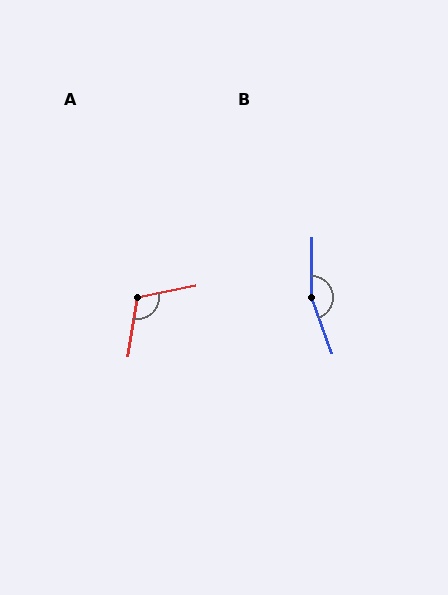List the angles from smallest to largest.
A (111°), B (159°).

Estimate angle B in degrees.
Approximately 159 degrees.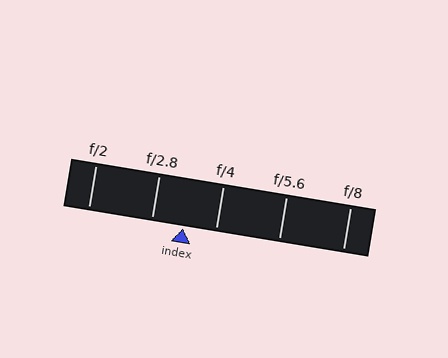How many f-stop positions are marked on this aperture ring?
There are 5 f-stop positions marked.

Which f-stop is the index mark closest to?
The index mark is closest to f/2.8.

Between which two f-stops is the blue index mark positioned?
The index mark is between f/2.8 and f/4.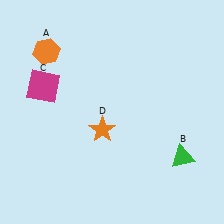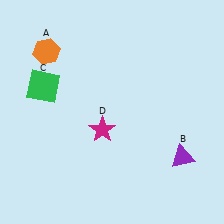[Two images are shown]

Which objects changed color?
B changed from green to purple. C changed from magenta to green. D changed from orange to magenta.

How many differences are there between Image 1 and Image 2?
There are 3 differences between the two images.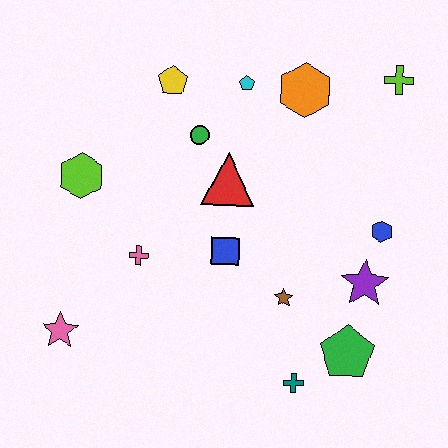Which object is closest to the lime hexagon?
The pink cross is closest to the lime hexagon.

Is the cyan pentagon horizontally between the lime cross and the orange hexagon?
No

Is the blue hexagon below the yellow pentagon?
Yes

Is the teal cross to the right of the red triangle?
Yes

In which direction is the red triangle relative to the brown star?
The red triangle is above the brown star.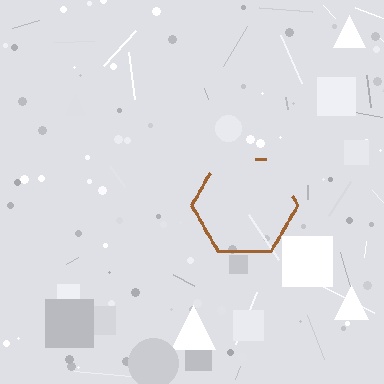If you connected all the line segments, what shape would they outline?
They would outline a hexagon.